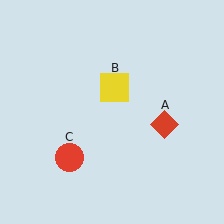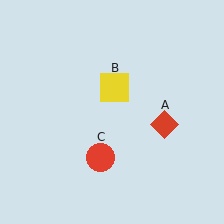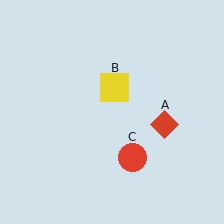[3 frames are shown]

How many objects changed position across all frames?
1 object changed position: red circle (object C).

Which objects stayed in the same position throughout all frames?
Red diamond (object A) and yellow square (object B) remained stationary.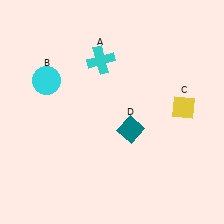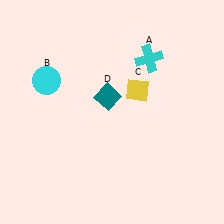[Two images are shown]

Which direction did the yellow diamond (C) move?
The yellow diamond (C) moved left.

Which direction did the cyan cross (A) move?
The cyan cross (A) moved right.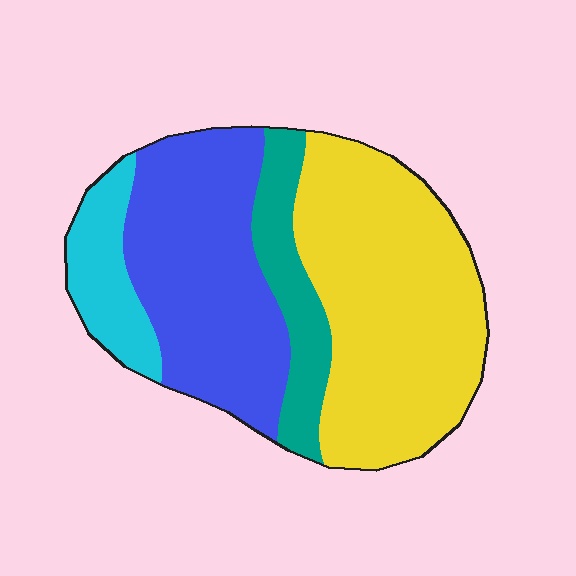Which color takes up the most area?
Yellow, at roughly 45%.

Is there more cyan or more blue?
Blue.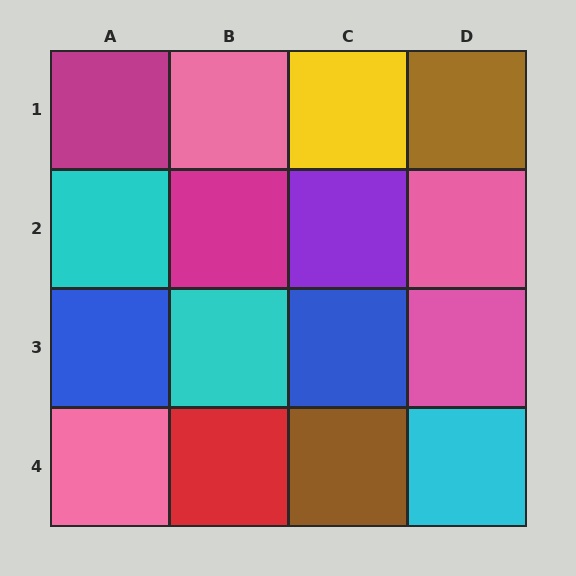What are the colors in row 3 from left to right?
Blue, cyan, blue, pink.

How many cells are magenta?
2 cells are magenta.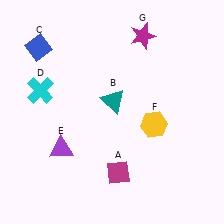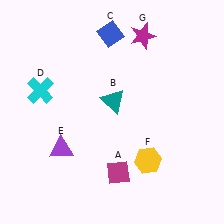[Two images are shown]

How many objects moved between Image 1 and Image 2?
2 objects moved between the two images.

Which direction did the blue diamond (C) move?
The blue diamond (C) moved right.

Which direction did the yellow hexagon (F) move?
The yellow hexagon (F) moved down.